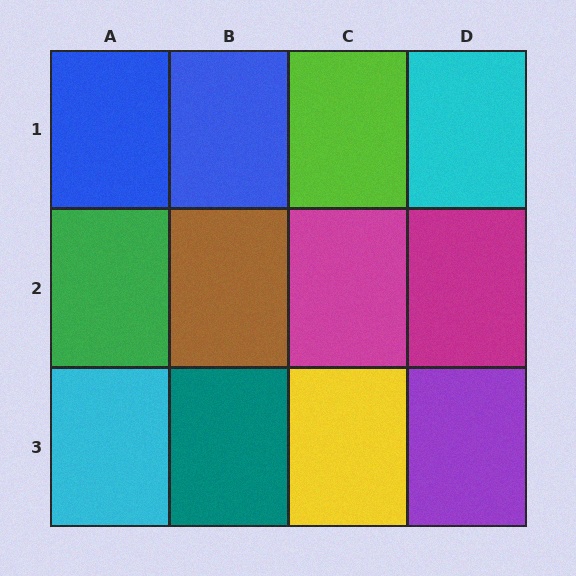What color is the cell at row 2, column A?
Green.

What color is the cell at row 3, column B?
Teal.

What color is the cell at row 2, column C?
Magenta.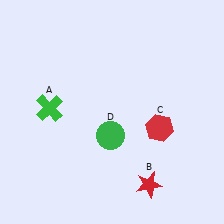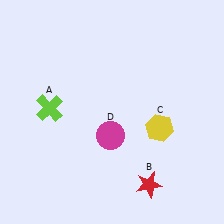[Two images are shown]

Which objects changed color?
A changed from green to lime. C changed from red to yellow. D changed from green to magenta.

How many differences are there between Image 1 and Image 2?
There are 3 differences between the two images.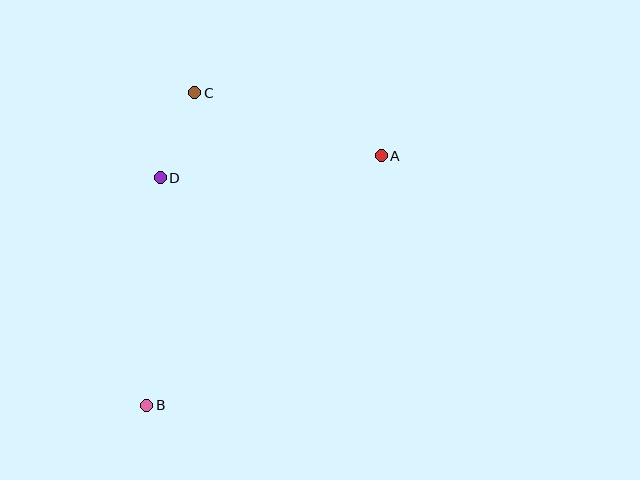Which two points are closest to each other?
Points C and D are closest to each other.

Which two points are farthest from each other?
Points A and B are farthest from each other.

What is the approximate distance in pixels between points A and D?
The distance between A and D is approximately 222 pixels.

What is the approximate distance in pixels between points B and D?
The distance between B and D is approximately 228 pixels.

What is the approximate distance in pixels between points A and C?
The distance between A and C is approximately 197 pixels.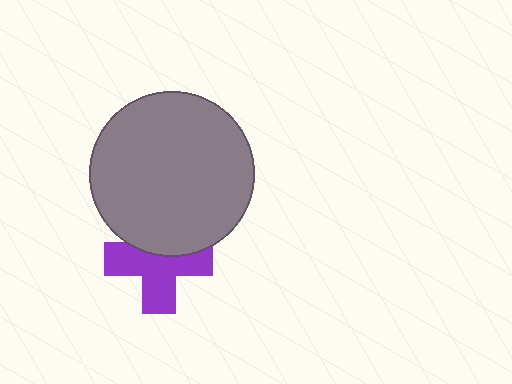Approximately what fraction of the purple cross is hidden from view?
Roughly 36% of the purple cross is hidden behind the gray circle.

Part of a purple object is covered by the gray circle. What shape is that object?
It is a cross.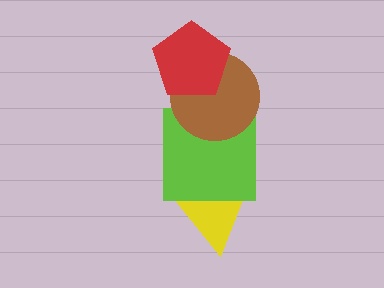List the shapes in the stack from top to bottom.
From top to bottom: the red pentagon, the brown circle, the lime square, the yellow triangle.